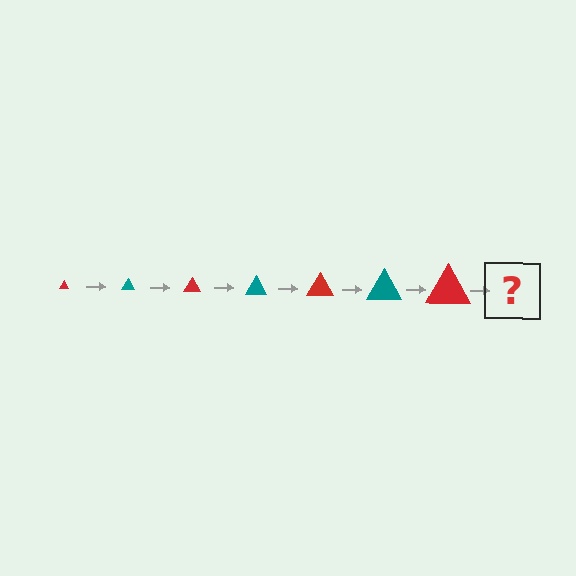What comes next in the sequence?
The next element should be a teal triangle, larger than the previous one.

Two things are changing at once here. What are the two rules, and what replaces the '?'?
The two rules are that the triangle grows larger each step and the color cycles through red and teal. The '?' should be a teal triangle, larger than the previous one.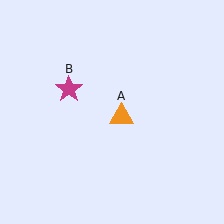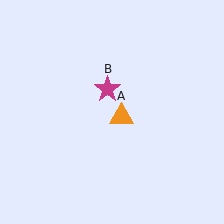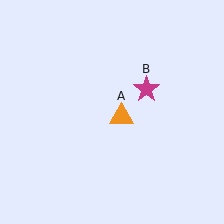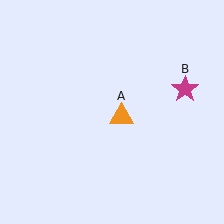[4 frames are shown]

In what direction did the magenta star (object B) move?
The magenta star (object B) moved right.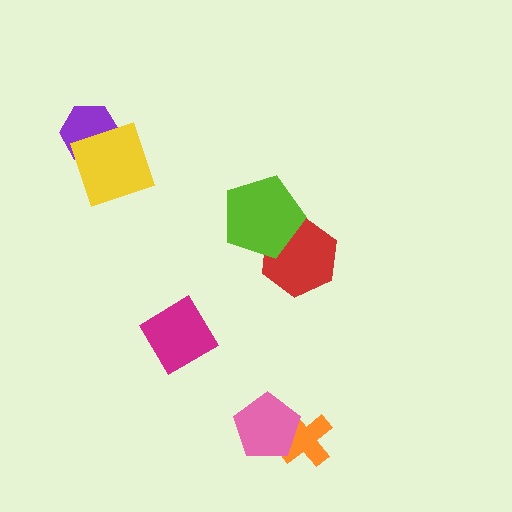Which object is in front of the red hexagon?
The lime pentagon is in front of the red hexagon.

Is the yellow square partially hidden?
No, no other shape covers it.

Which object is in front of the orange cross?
The pink pentagon is in front of the orange cross.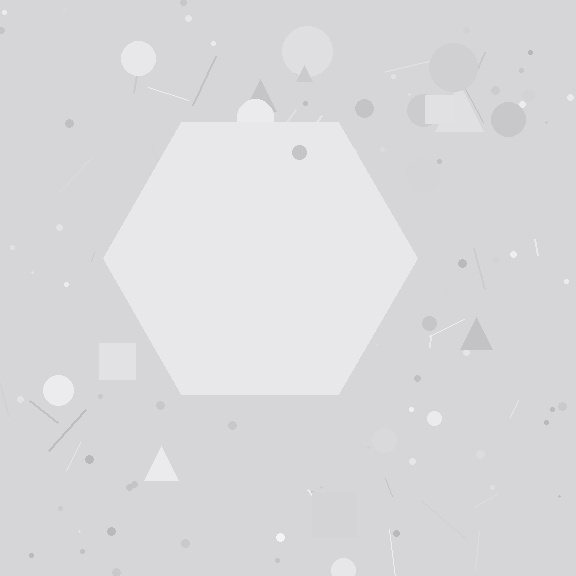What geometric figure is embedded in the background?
A hexagon is embedded in the background.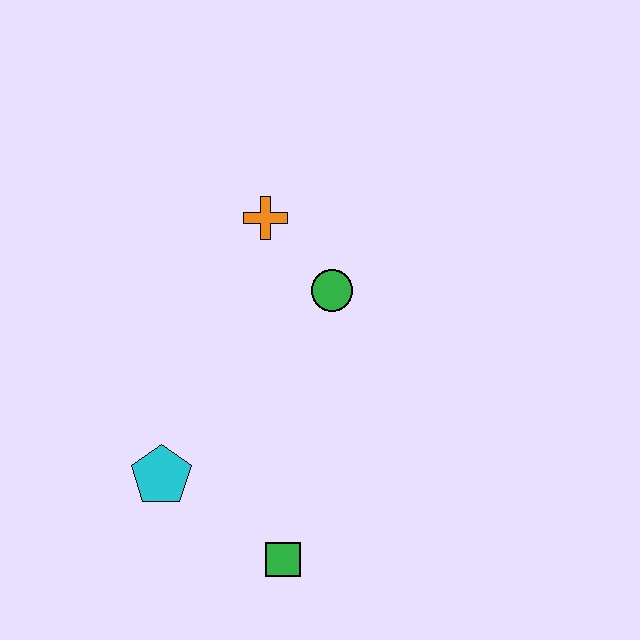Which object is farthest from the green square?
The orange cross is farthest from the green square.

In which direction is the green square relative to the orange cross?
The green square is below the orange cross.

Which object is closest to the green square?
The cyan pentagon is closest to the green square.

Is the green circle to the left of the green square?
No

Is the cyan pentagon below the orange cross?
Yes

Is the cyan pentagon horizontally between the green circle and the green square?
No